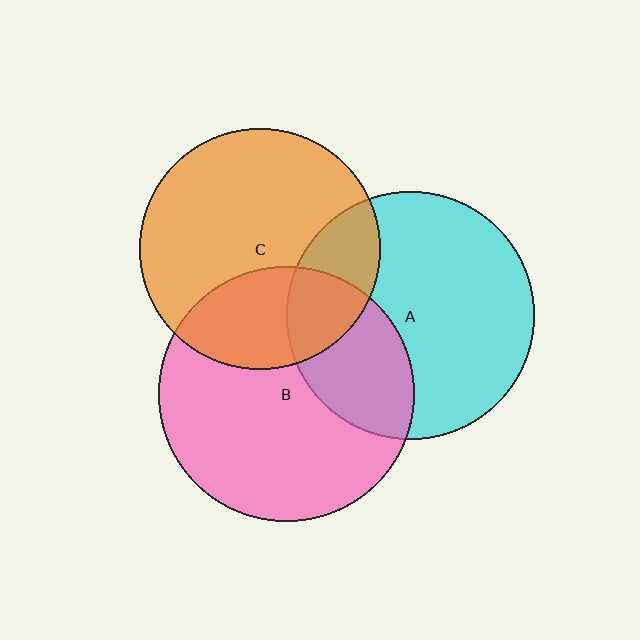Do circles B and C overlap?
Yes.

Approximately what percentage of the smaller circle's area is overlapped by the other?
Approximately 30%.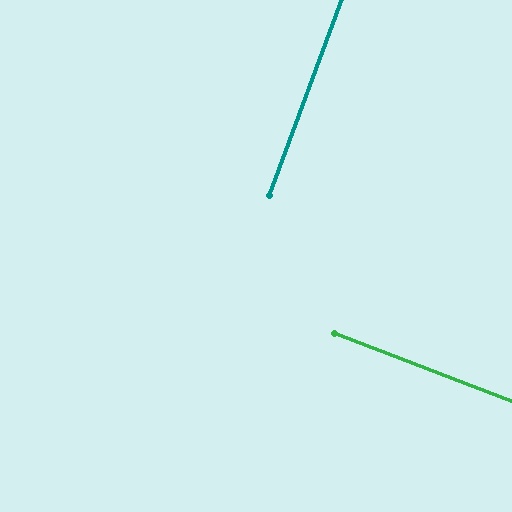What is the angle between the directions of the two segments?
Approximately 89 degrees.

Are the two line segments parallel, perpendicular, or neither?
Perpendicular — they meet at approximately 89°.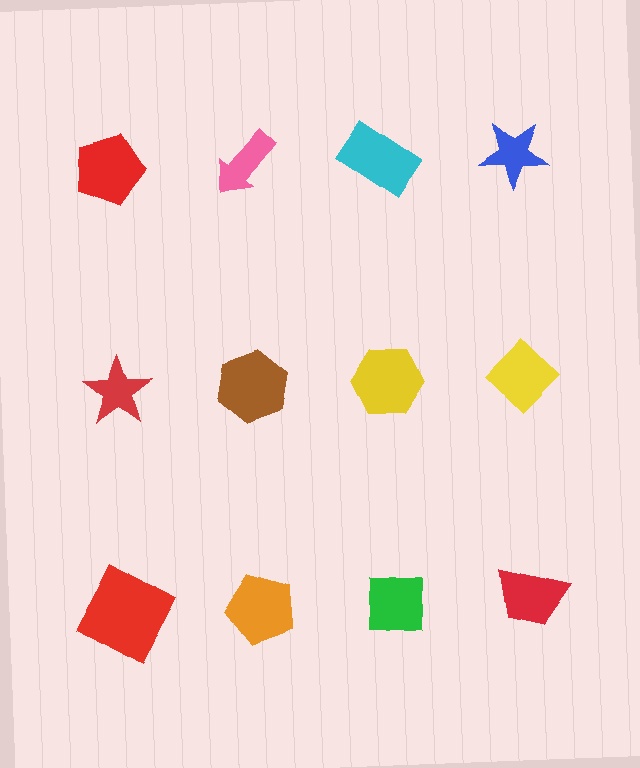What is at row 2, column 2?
A brown hexagon.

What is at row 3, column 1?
A red square.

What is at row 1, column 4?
A blue star.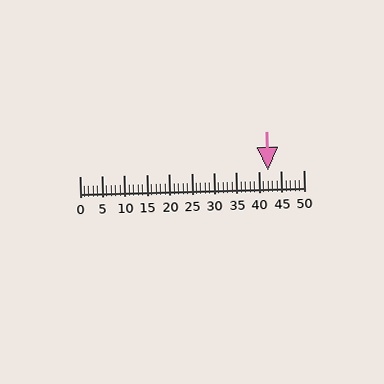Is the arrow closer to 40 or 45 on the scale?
The arrow is closer to 40.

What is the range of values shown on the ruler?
The ruler shows values from 0 to 50.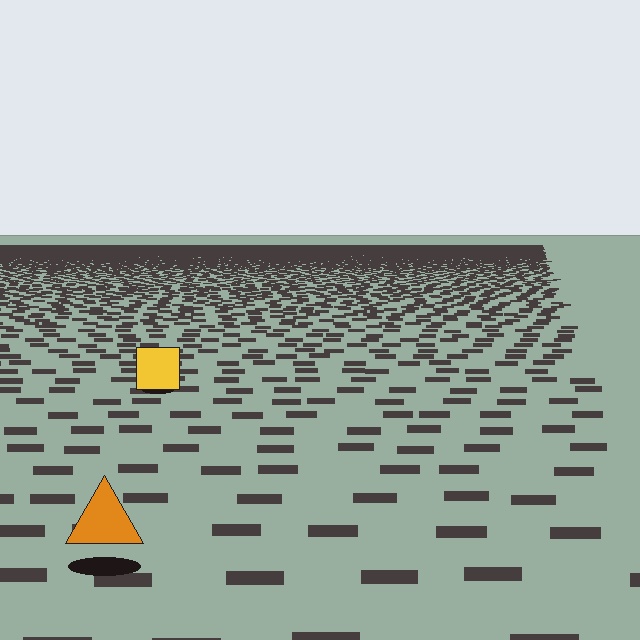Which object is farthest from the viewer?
The yellow square is farthest from the viewer. It appears smaller and the ground texture around it is denser.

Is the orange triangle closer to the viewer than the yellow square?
Yes. The orange triangle is closer — you can tell from the texture gradient: the ground texture is coarser near it.